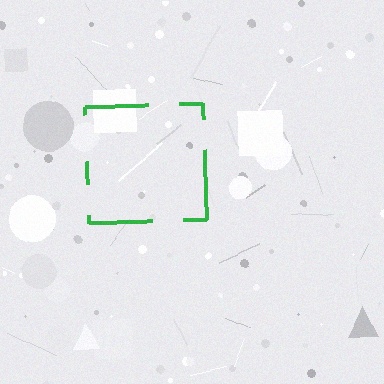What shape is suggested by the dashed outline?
The dashed outline suggests a square.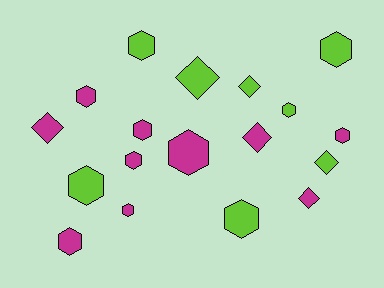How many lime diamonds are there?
There are 3 lime diamonds.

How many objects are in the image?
There are 18 objects.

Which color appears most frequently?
Magenta, with 10 objects.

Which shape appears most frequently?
Hexagon, with 12 objects.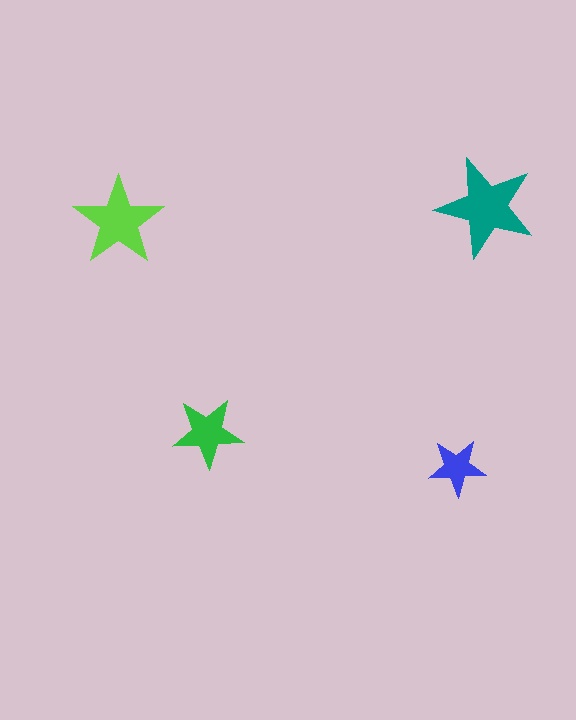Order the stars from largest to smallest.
the teal one, the lime one, the green one, the blue one.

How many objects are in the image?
There are 4 objects in the image.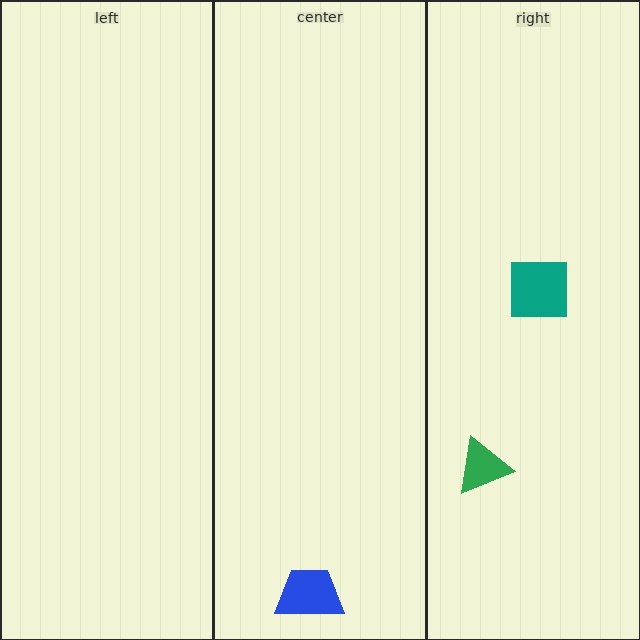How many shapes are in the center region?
1.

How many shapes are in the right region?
2.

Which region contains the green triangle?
The right region.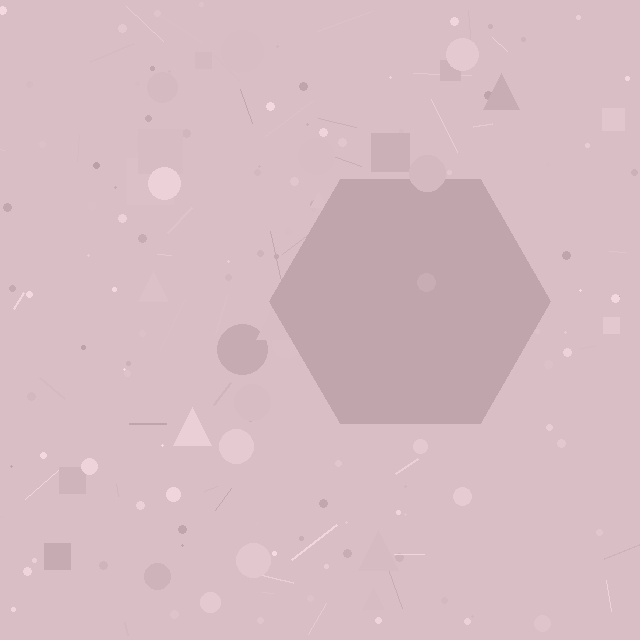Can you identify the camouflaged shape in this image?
The camouflaged shape is a hexagon.